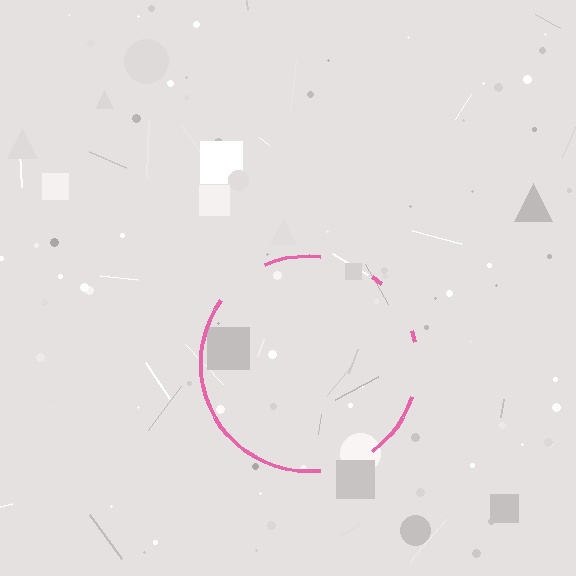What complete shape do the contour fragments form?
The contour fragments form a circle.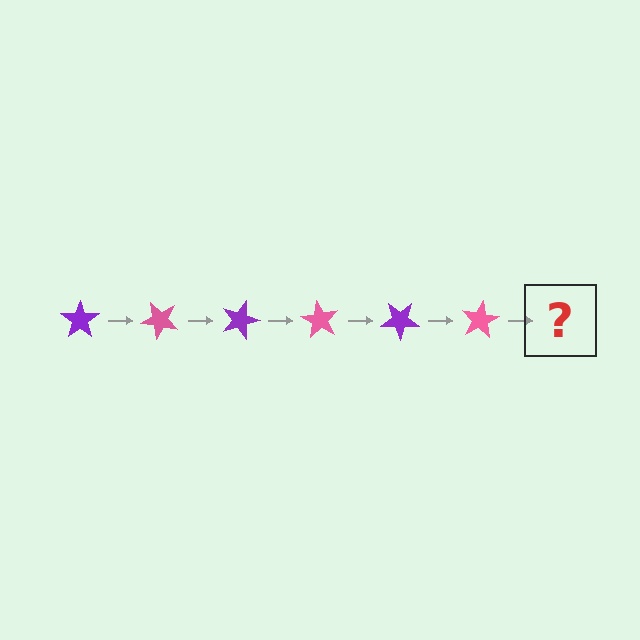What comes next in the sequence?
The next element should be a purple star, rotated 270 degrees from the start.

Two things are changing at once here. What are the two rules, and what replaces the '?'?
The two rules are that it rotates 45 degrees each step and the color cycles through purple and pink. The '?' should be a purple star, rotated 270 degrees from the start.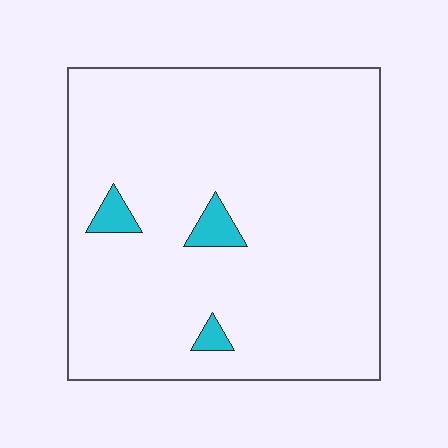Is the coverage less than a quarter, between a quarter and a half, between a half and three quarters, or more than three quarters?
Less than a quarter.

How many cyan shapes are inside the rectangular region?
3.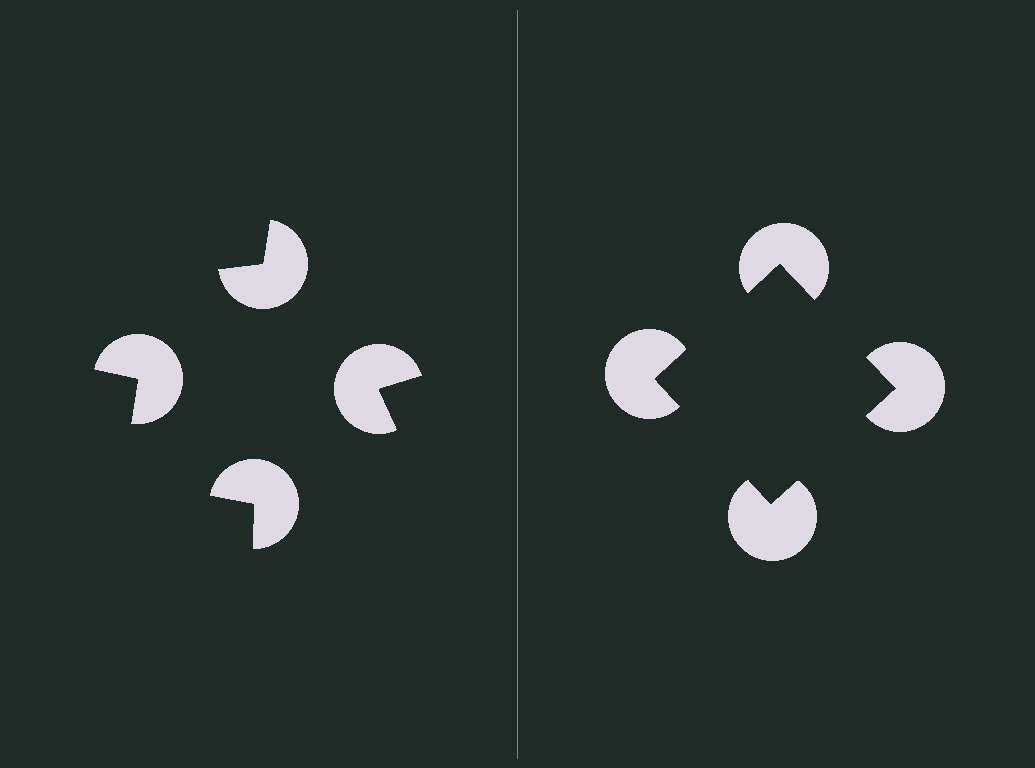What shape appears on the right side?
An illusory square.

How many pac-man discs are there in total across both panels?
8 — 4 on each side.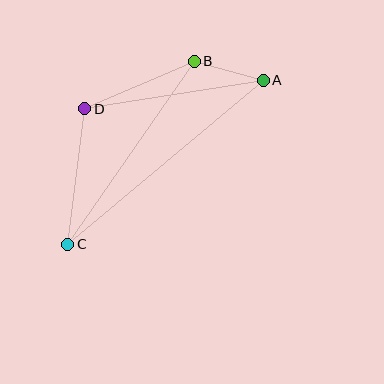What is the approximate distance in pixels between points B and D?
The distance between B and D is approximately 119 pixels.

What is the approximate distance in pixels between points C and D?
The distance between C and D is approximately 137 pixels.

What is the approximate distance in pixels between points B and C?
The distance between B and C is approximately 223 pixels.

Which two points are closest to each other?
Points A and B are closest to each other.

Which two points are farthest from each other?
Points A and C are farthest from each other.